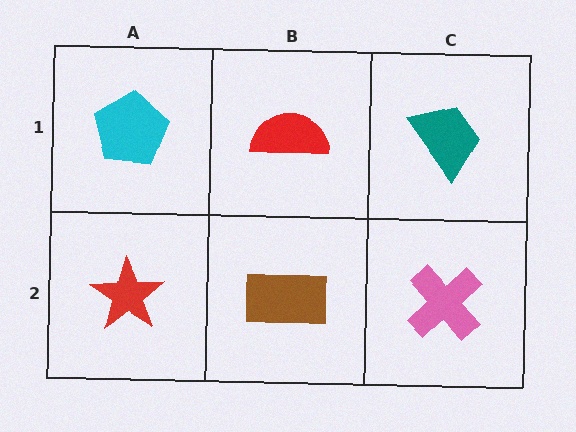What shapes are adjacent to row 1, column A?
A red star (row 2, column A), a red semicircle (row 1, column B).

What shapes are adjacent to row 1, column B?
A brown rectangle (row 2, column B), a cyan pentagon (row 1, column A), a teal trapezoid (row 1, column C).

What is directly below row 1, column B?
A brown rectangle.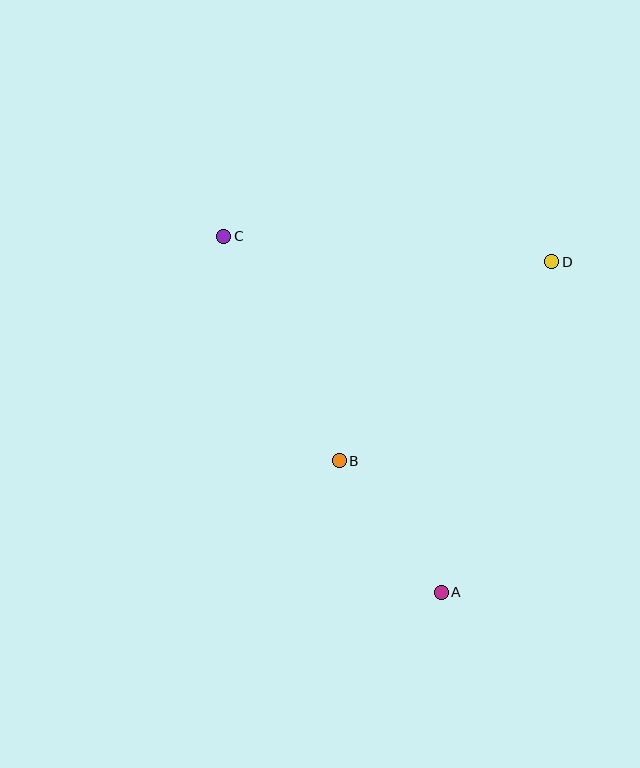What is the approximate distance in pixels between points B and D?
The distance between B and D is approximately 291 pixels.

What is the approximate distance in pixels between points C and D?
The distance between C and D is approximately 329 pixels.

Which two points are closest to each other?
Points A and B are closest to each other.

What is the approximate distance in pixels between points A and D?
The distance between A and D is approximately 348 pixels.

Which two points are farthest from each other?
Points A and C are farthest from each other.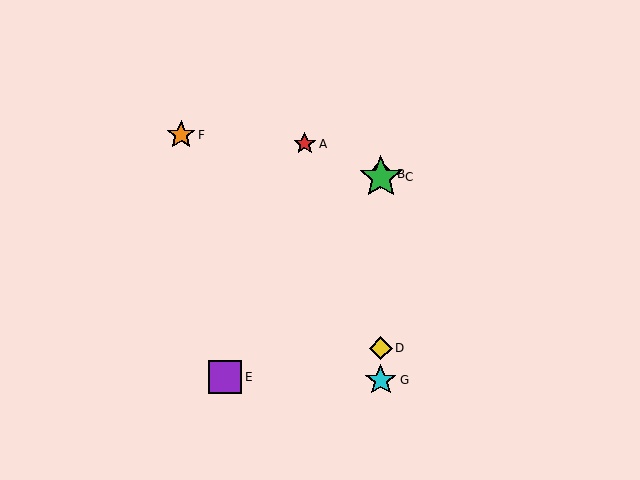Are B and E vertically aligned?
No, B is at x≈381 and E is at x≈225.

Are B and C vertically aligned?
Yes, both are at x≈381.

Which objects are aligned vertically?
Objects B, C, D, G are aligned vertically.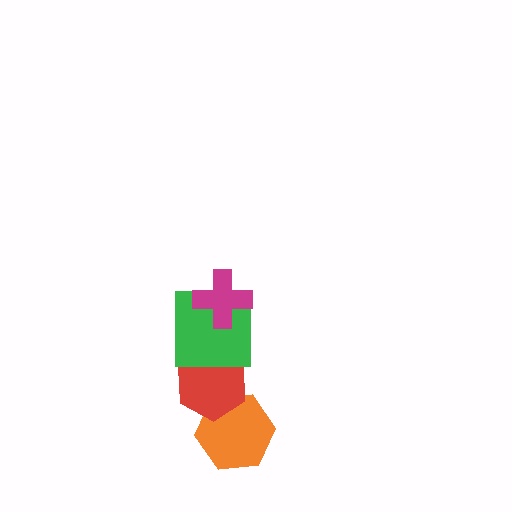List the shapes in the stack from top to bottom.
From top to bottom: the magenta cross, the green square, the red hexagon, the orange hexagon.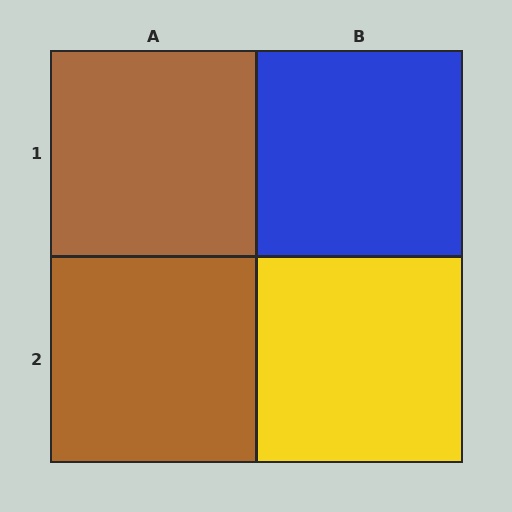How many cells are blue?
1 cell is blue.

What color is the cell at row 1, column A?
Brown.